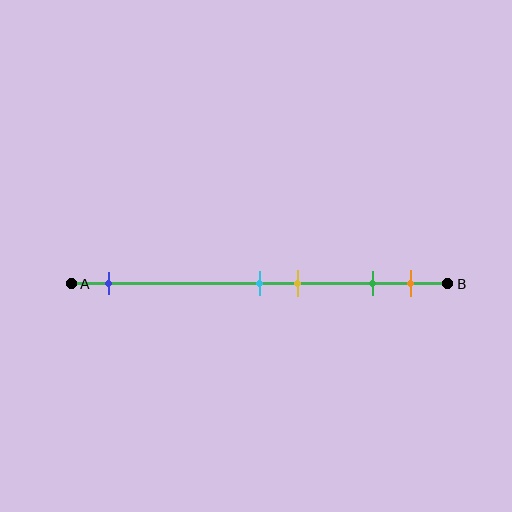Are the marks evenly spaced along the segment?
No, the marks are not evenly spaced.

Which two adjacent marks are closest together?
The cyan and yellow marks are the closest adjacent pair.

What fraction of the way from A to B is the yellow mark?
The yellow mark is approximately 60% (0.6) of the way from A to B.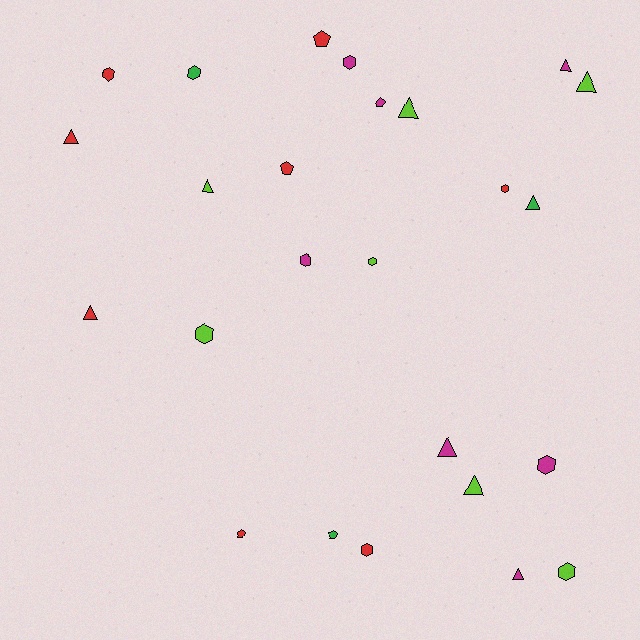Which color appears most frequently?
Red, with 8 objects.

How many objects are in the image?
There are 25 objects.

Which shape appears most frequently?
Hexagon, with 10 objects.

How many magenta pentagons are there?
There is 1 magenta pentagon.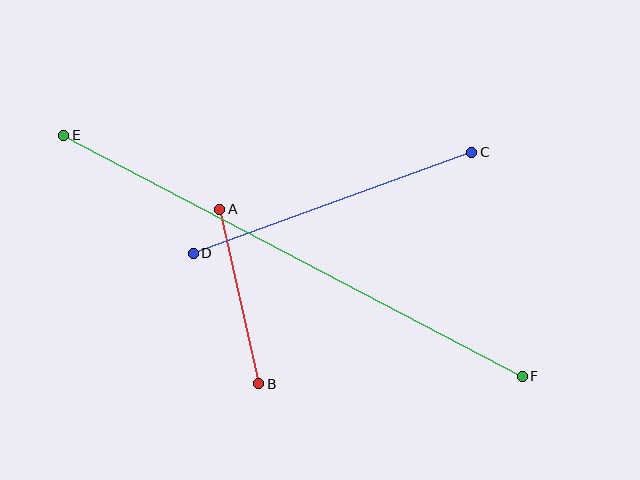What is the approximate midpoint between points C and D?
The midpoint is at approximately (332, 203) pixels.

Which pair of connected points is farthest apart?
Points E and F are farthest apart.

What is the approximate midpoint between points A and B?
The midpoint is at approximately (239, 297) pixels.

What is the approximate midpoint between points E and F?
The midpoint is at approximately (293, 256) pixels.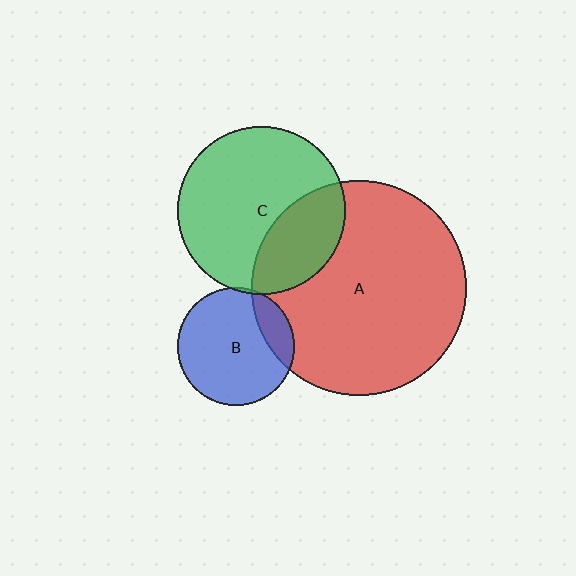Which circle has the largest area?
Circle A (red).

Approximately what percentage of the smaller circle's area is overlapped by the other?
Approximately 5%.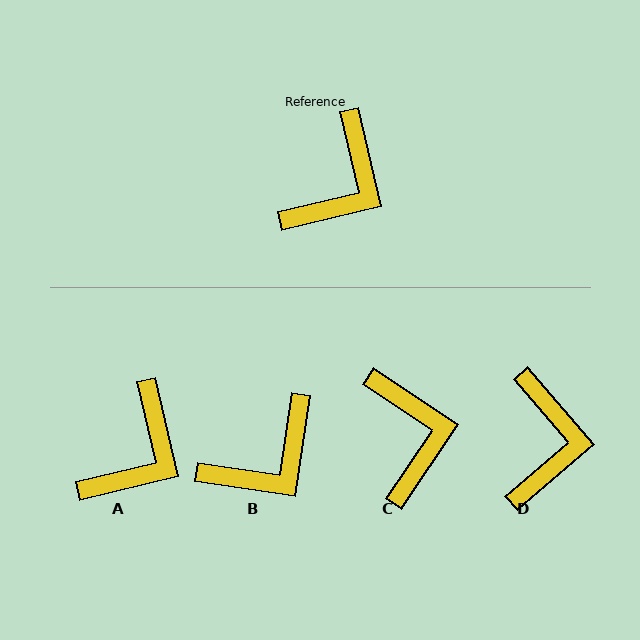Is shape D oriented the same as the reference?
No, it is off by about 28 degrees.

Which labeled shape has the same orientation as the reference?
A.